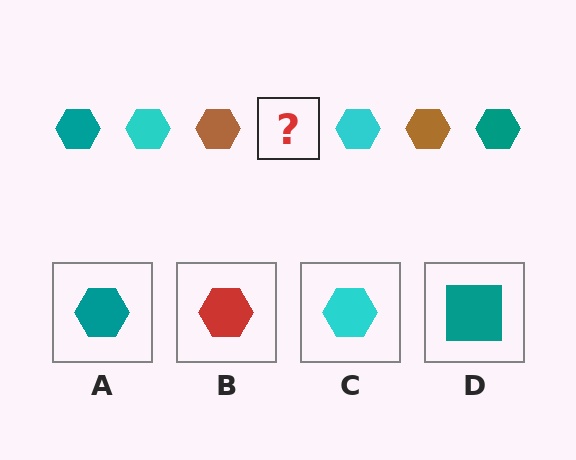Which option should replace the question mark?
Option A.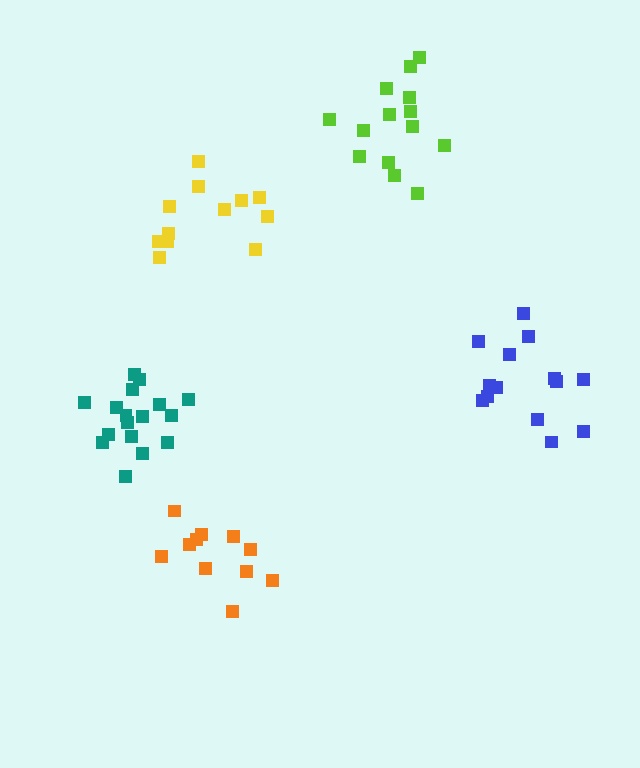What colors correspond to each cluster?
The clusters are colored: teal, yellow, blue, orange, lime.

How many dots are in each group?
Group 1: 17 dots, Group 2: 12 dots, Group 3: 14 dots, Group 4: 11 dots, Group 5: 14 dots (68 total).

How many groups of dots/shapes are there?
There are 5 groups.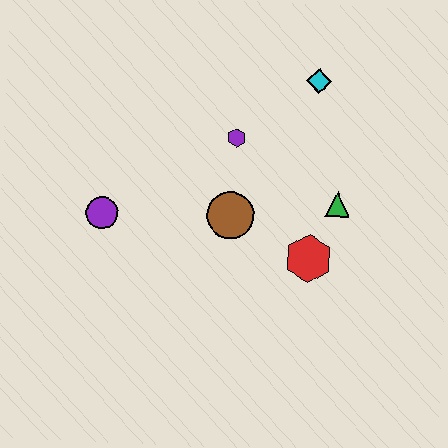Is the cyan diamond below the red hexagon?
No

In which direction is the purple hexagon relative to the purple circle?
The purple hexagon is to the right of the purple circle.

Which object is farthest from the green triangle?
The purple circle is farthest from the green triangle.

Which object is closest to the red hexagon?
The green triangle is closest to the red hexagon.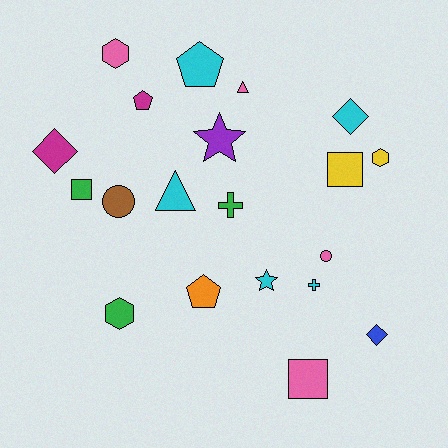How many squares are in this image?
There are 3 squares.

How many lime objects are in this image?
There are no lime objects.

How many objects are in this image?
There are 20 objects.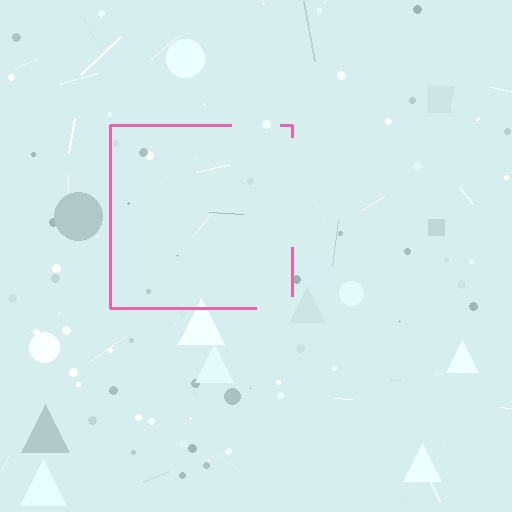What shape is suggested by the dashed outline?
The dashed outline suggests a square.